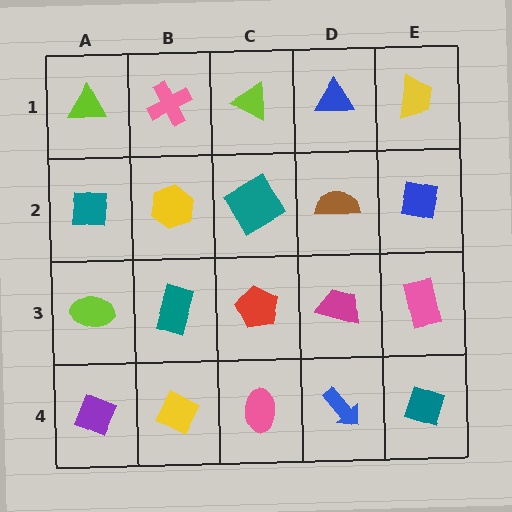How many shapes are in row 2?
5 shapes.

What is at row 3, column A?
A lime ellipse.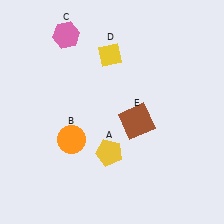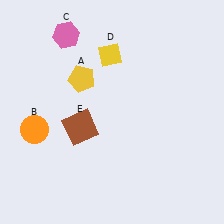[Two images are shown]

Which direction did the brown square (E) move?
The brown square (E) moved left.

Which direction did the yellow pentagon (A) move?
The yellow pentagon (A) moved up.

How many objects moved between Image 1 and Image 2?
3 objects moved between the two images.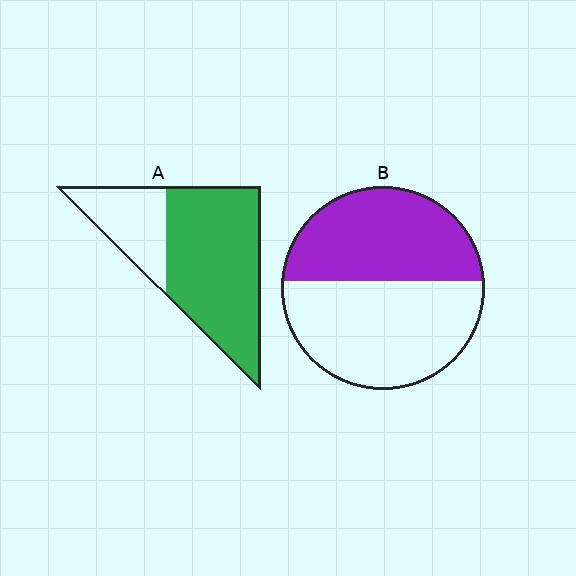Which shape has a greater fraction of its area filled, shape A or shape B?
Shape A.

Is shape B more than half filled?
No.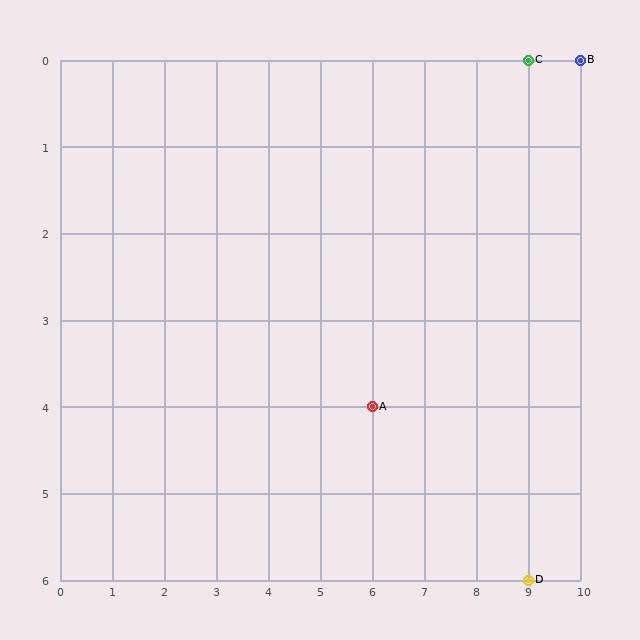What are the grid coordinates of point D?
Point D is at grid coordinates (9, 6).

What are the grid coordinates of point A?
Point A is at grid coordinates (6, 4).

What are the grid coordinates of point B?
Point B is at grid coordinates (10, 0).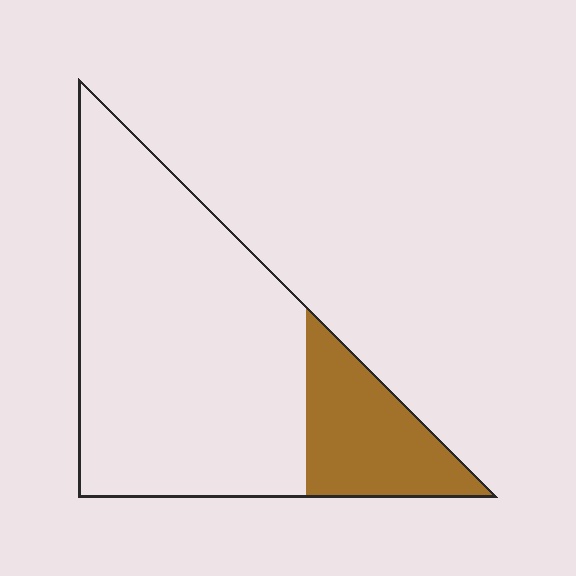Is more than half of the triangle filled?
No.